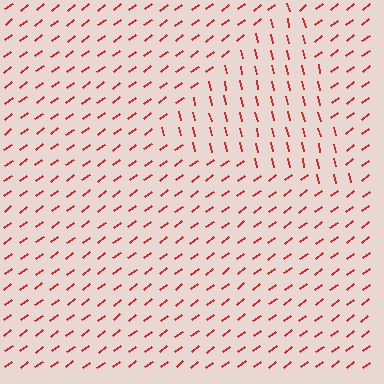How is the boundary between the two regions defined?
The boundary is defined purely by a change in line orientation (approximately 66 degrees difference). All lines are the same color and thickness.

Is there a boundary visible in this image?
Yes, there is a texture boundary formed by a change in line orientation.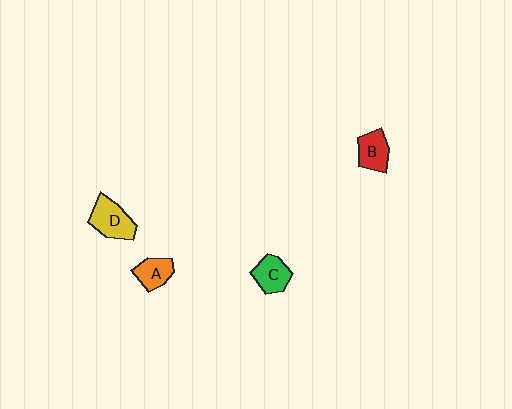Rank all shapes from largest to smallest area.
From largest to smallest: D (yellow), C (green), B (red), A (orange).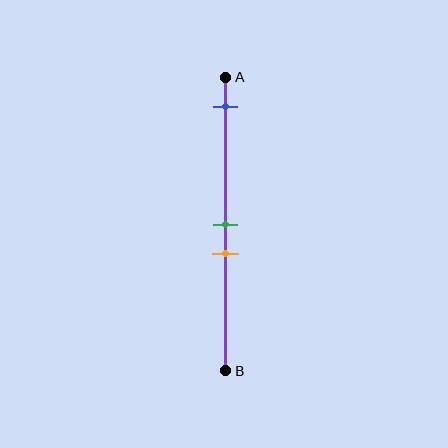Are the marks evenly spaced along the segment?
No, the marks are not evenly spaced.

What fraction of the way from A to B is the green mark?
The green mark is approximately 50% (0.5) of the way from A to B.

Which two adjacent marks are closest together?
The green and orange marks are the closest adjacent pair.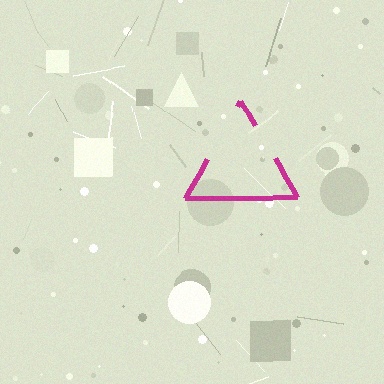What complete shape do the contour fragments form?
The contour fragments form a triangle.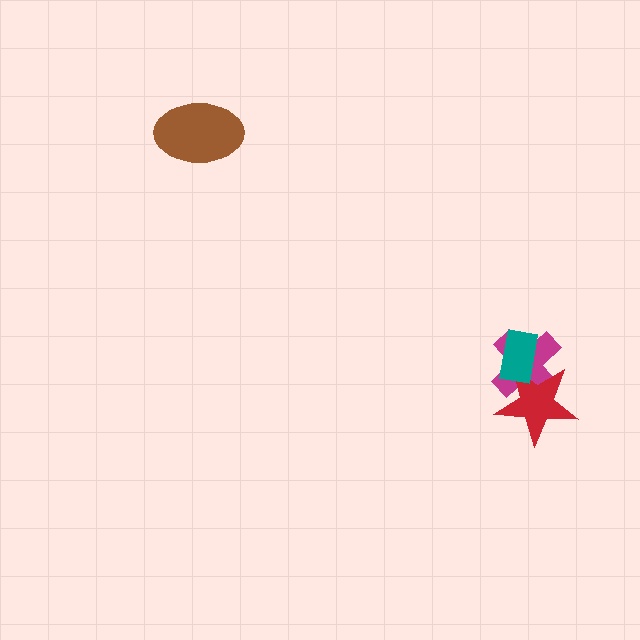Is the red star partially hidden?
Yes, it is partially covered by another shape.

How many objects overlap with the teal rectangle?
2 objects overlap with the teal rectangle.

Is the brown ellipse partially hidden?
No, no other shape covers it.